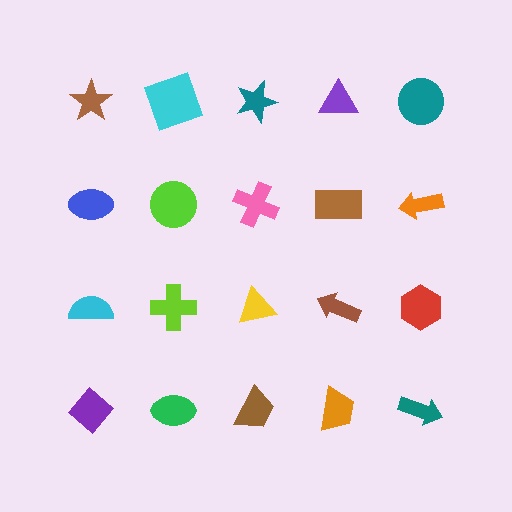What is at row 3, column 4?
A brown arrow.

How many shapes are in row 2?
5 shapes.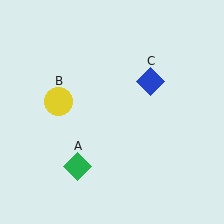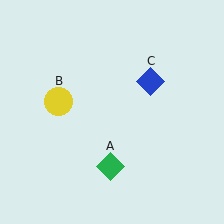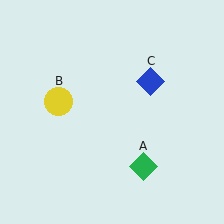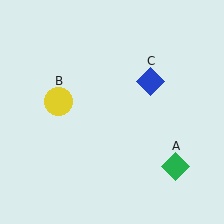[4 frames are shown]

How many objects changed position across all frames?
1 object changed position: green diamond (object A).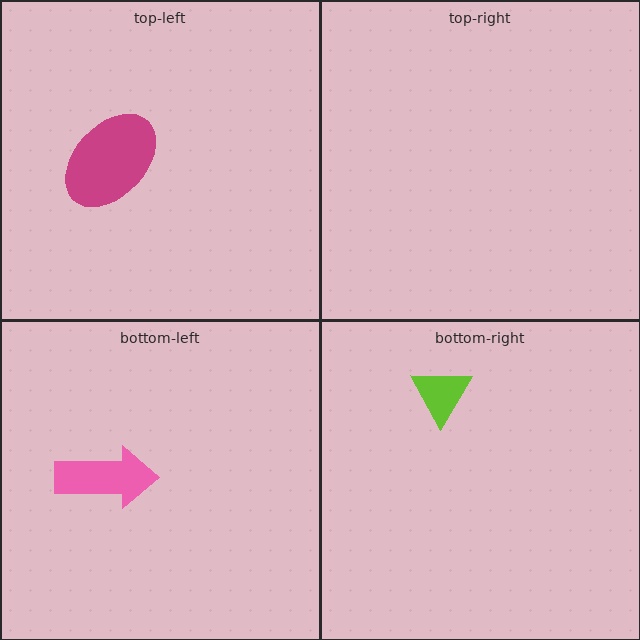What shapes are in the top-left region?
The magenta ellipse.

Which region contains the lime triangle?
The bottom-right region.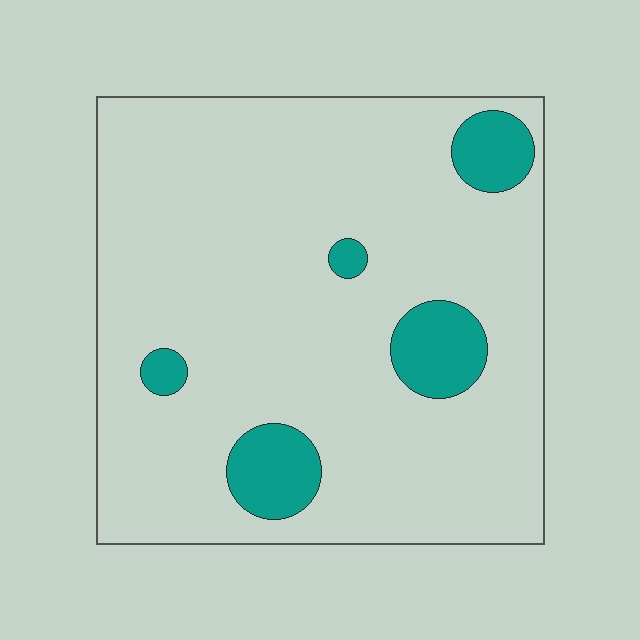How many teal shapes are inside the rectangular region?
5.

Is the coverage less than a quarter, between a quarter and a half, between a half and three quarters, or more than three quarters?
Less than a quarter.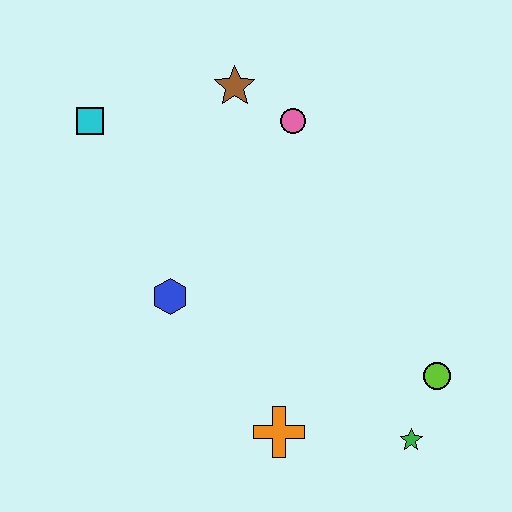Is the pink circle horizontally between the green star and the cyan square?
Yes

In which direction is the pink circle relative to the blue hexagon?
The pink circle is above the blue hexagon.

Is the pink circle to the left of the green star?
Yes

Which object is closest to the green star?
The lime circle is closest to the green star.